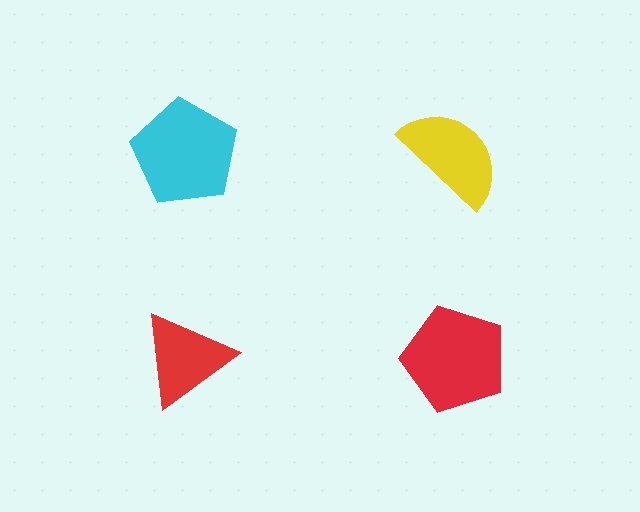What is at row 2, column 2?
A red pentagon.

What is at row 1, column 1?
A cyan pentagon.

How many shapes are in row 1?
2 shapes.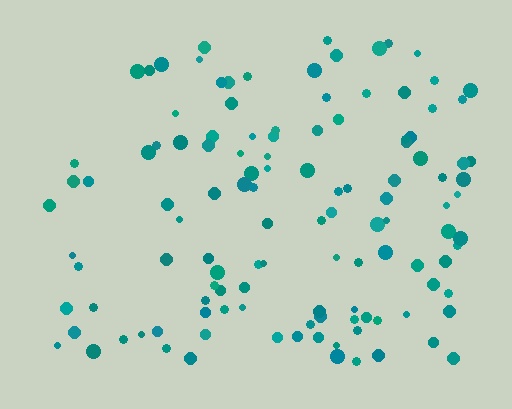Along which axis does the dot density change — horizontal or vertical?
Horizontal.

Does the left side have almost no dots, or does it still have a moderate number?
Still a moderate number, just noticeably fewer than the right.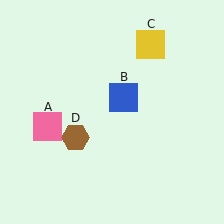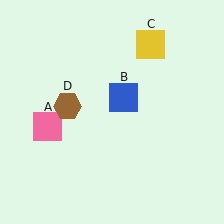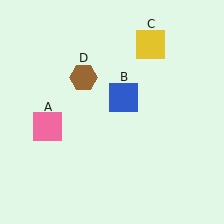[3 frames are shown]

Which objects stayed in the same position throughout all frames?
Pink square (object A) and blue square (object B) and yellow square (object C) remained stationary.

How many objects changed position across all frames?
1 object changed position: brown hexagon (object D).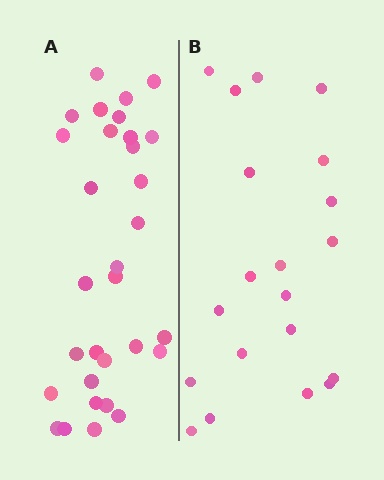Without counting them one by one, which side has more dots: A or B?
Region A (the left region) has more dots.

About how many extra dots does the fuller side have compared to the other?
Region A has roughly 12 or so more dots than region B.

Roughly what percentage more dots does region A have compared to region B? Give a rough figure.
About 55% more.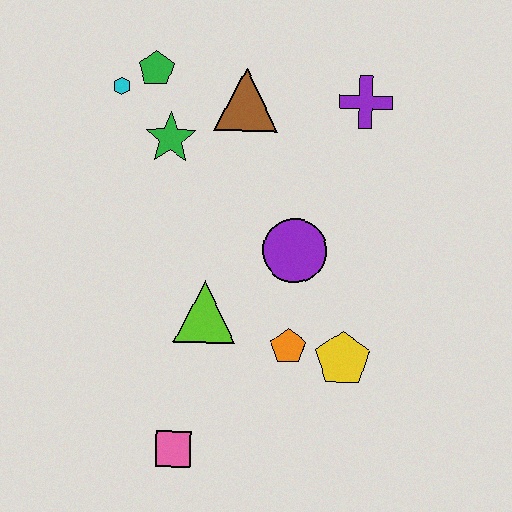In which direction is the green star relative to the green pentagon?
The green star is below the green pentagon.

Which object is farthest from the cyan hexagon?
The pink square is farthest from the cyan hexagon.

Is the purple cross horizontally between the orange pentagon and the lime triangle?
No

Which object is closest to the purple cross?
The brown triangle is closest to the purple cross.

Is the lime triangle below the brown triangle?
Yes